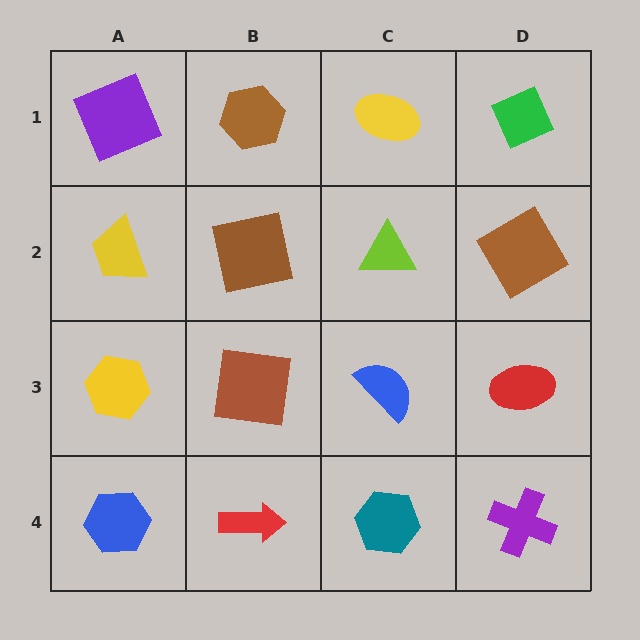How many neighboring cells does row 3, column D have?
3.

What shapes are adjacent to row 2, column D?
A green diamond (row 1, column D), a red ellipse (row 3, column D), a lime triangle (row 2, column C).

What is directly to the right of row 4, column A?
A red arrow.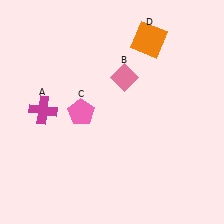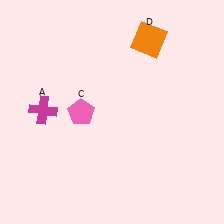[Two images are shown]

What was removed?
The pink diamond (B) was removed in Image 2.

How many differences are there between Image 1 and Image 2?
There is 1 difference between the two images.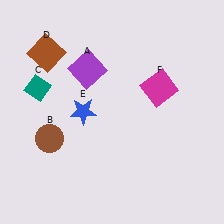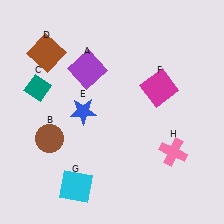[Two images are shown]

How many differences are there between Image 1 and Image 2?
There are 2 differences between the two images.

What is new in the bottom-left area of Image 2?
A cyan square (G) was added in the bottom-left area of Image 2.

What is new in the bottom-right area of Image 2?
A pink cross (H) was added in the bottom-right area of Image 2.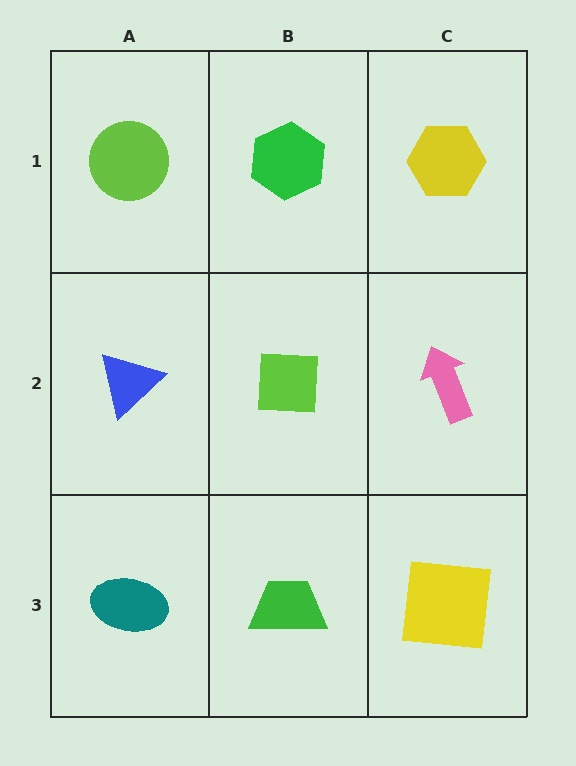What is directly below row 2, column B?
A green trapezoid.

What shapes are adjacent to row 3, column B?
A lime square (row 2, column B), a teal ellipse (row 3, column A), a yellow square (row 3, column C).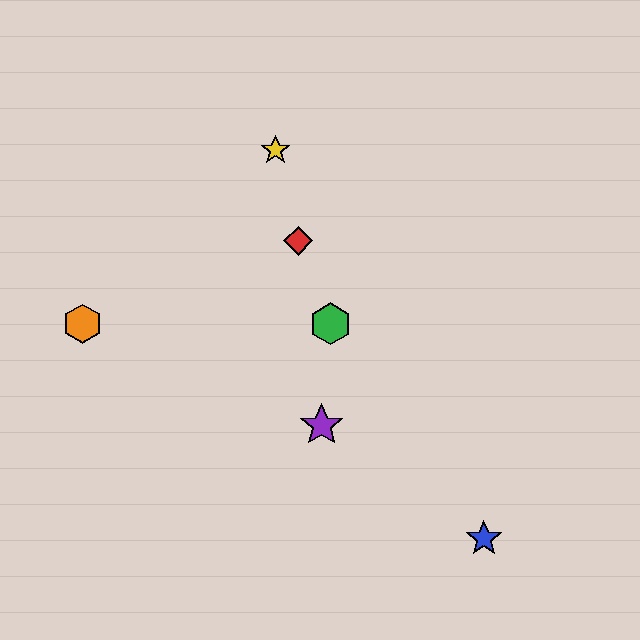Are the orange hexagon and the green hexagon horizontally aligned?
Yes, both are at y≈324.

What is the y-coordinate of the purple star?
The purple star is at y≈425.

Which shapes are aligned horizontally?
The green hexagon, the orange hexagon are aligned horizontally.